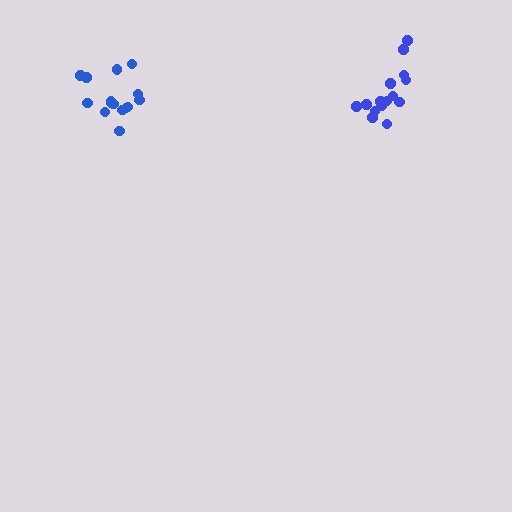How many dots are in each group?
Group 1: 15 dots, Group 2: 15 dots (30 total).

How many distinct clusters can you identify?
There are 2 distinct clusters.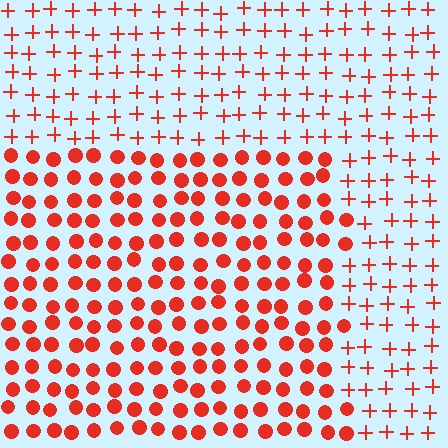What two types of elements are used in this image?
The image uses circles inside the rectangle region and plus signs outside it.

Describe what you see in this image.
The image is filled with small red elements arranged in a uniform grid. A rectangle-shaped region contains circles, while the surrounding area contains plus signs. The boundary is defined purely by the change in element shape.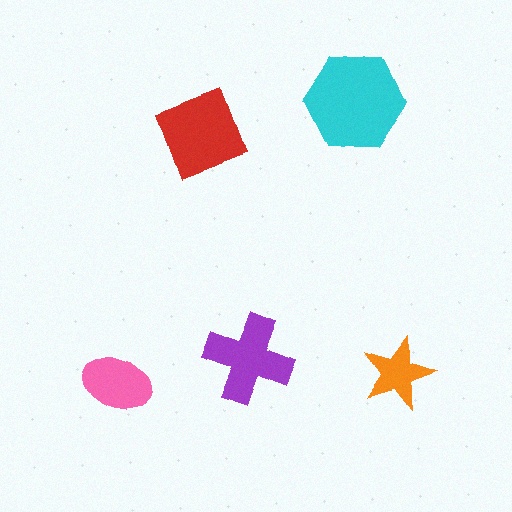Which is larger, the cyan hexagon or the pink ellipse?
The cyan hexagon.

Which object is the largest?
The cyan hexagon.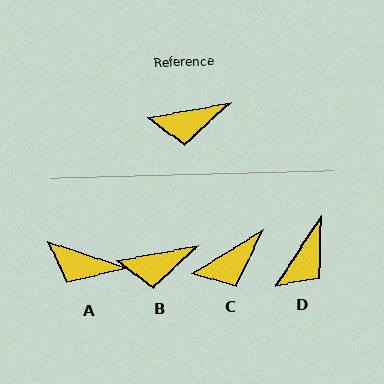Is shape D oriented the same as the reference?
No, it is off by about 46 degrees.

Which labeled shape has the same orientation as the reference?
B.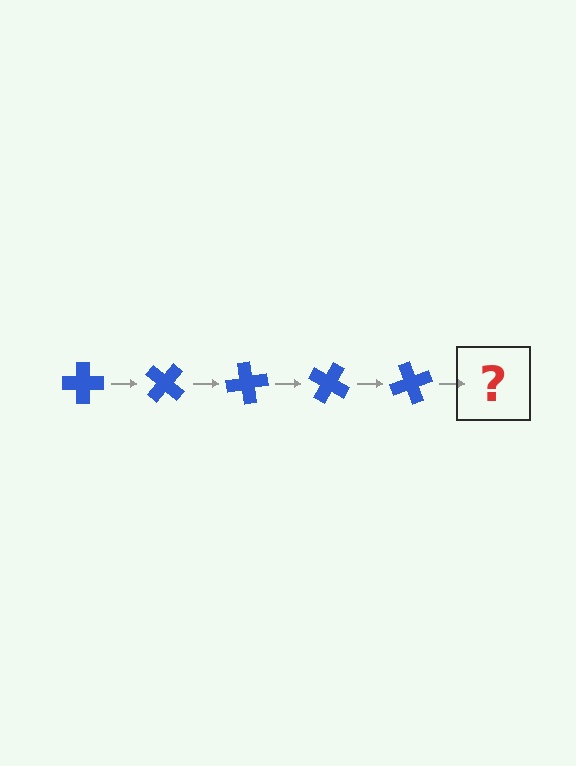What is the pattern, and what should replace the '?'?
The pattern is that the cross rotates 40 degrees each step. The '?' should be a blue cross rotated 200 degrees.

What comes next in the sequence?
The next element should be a blue cross rotated 200 degrees.